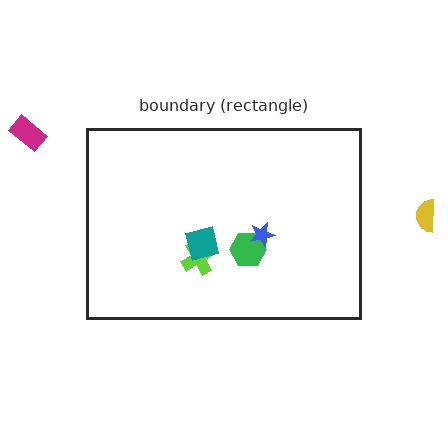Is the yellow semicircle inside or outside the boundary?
Outside.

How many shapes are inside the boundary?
4 inside, 2 outside.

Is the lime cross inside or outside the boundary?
Inside.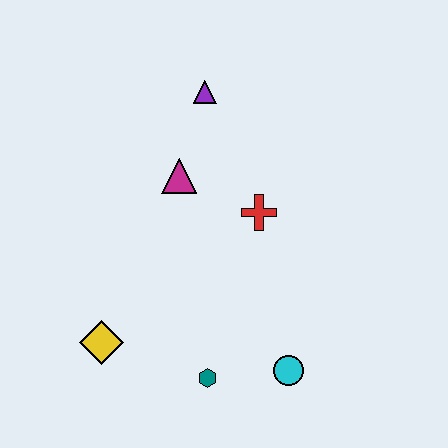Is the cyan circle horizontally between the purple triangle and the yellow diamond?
No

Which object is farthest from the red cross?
The yellow diamond is farthest from the red cross.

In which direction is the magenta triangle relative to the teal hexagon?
The magenta triangle is above the teal hexagon.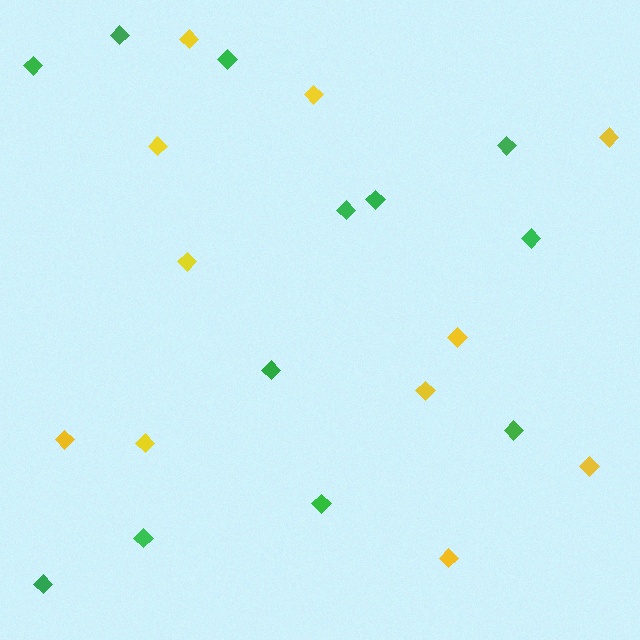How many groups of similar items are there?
There are 2 groups: one group of yellow diamonds (11) and one group of green diamonds (12).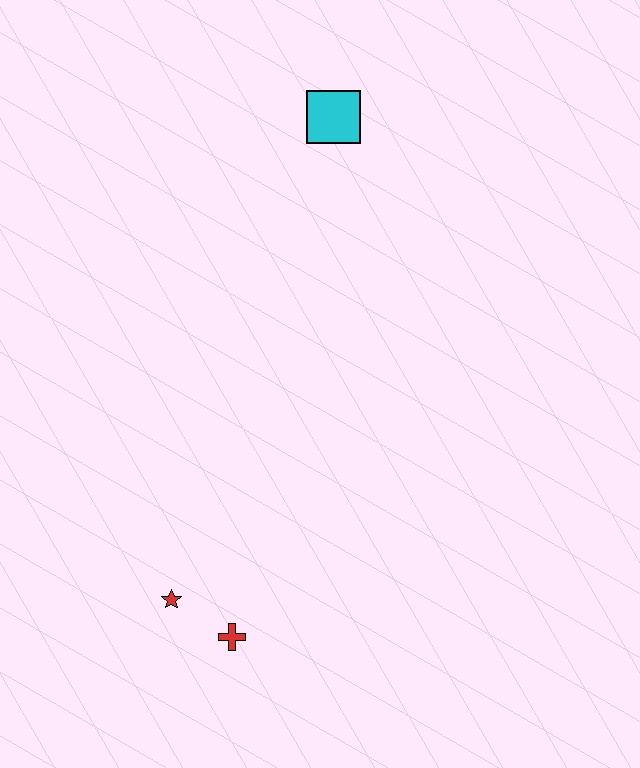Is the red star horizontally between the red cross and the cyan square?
No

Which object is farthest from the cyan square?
The red cross is farthest from the cyan square.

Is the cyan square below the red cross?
No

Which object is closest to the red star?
The red cross is closest to the red star.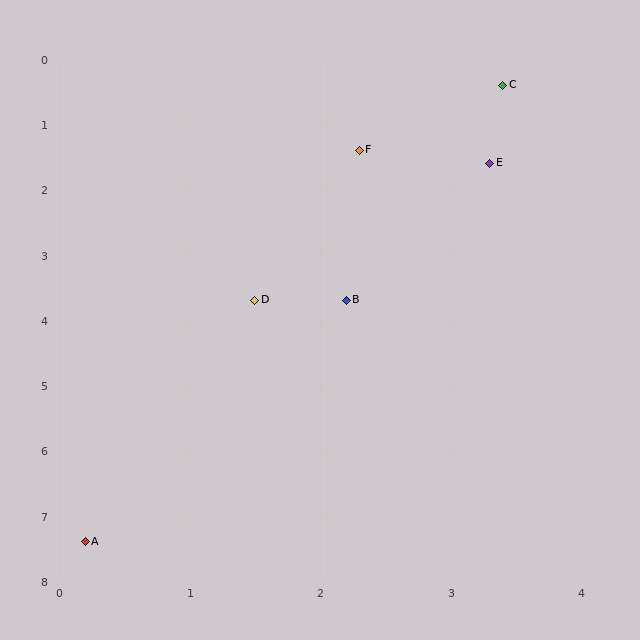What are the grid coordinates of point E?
Point E is at approximately (3.3, 1.6).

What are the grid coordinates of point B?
Point B is at approximately (2.2, 3.7).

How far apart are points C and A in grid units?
Points C and A are about 7.7 grid units apart.